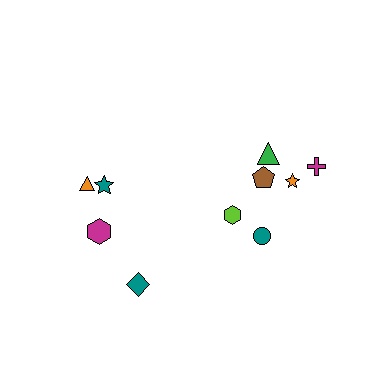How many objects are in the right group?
There are 6 objects.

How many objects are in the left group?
There are 4 objects.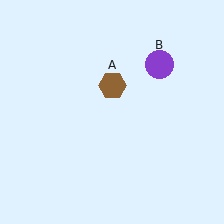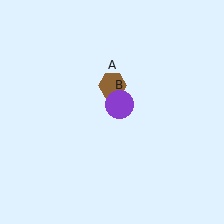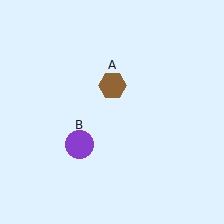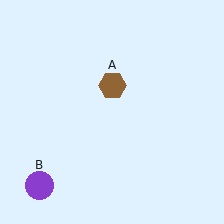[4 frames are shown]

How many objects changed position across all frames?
1 object changed position: purple circle (object B).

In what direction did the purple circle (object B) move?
The purple circle (object B) moved down and to the left.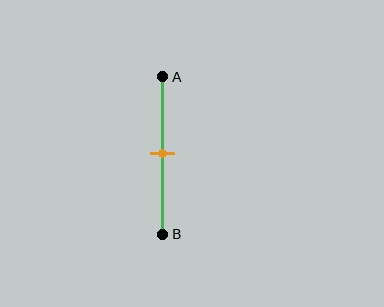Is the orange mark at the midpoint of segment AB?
Yes, the mark is approximately at the midpoint.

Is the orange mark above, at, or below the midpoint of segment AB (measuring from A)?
The orange mark is approximately at the midpoint of segment AB.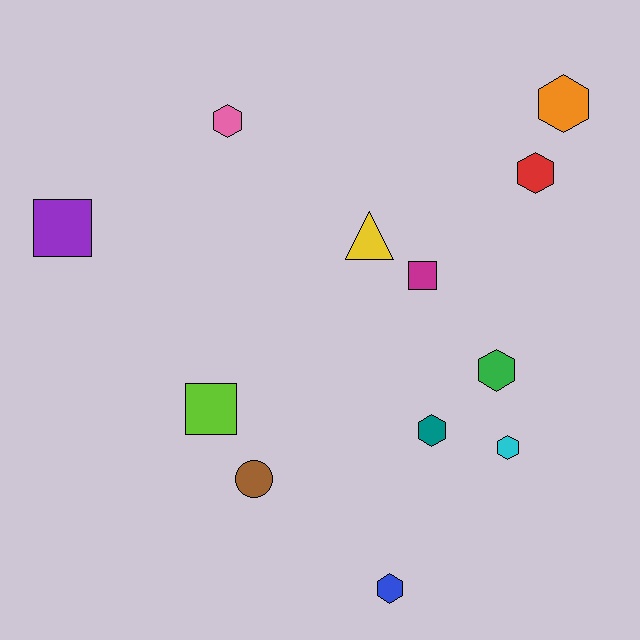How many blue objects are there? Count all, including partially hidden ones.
There is 1 blue object.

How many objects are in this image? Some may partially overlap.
There are 12 objects.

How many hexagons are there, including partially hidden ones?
There are 7 hexagons.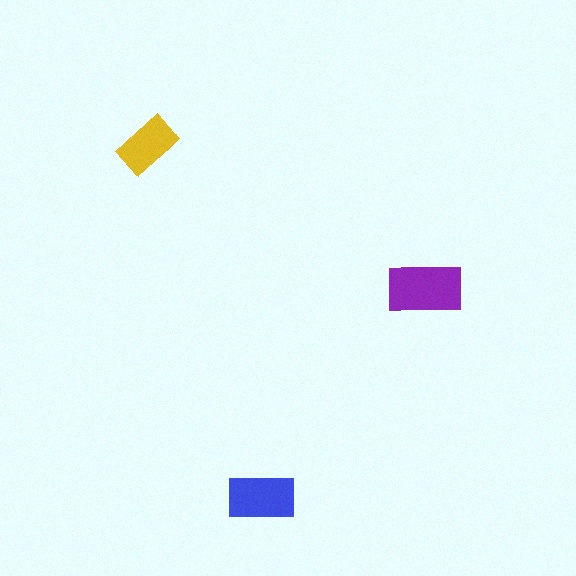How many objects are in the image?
There are 3 objects in the image.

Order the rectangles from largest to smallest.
the purple one, the blue one, the yellow one.